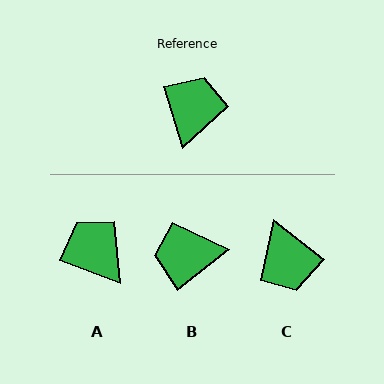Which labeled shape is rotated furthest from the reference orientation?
C, about 145 degrees away.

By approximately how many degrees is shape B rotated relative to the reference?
Approximately 111 degrees counter-clockwise.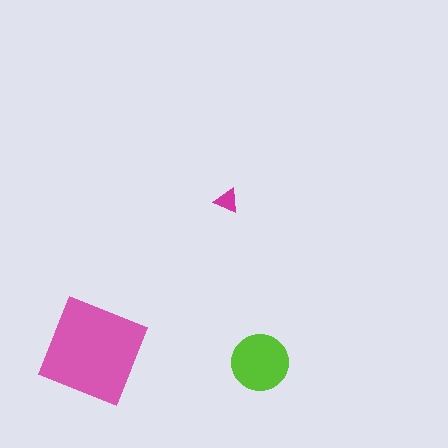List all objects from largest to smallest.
The pink square, the lime circle, the magenta triangle.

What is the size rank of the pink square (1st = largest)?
1st.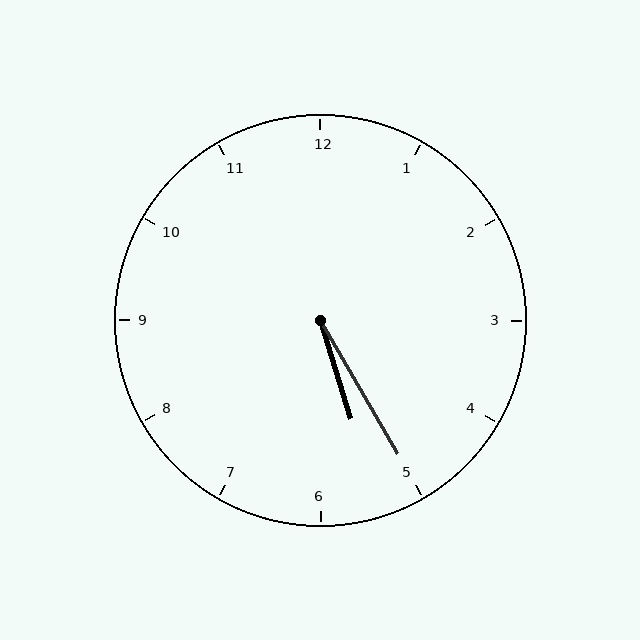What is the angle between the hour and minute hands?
Approximately 12 degrees.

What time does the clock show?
5:25.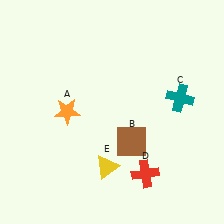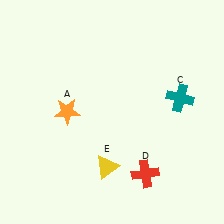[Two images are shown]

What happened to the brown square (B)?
The brown square (B) was removed in Image 2. It was in the bottom-right area of Image 1.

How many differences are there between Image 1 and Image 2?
There is 1 difference between the two images.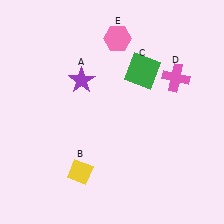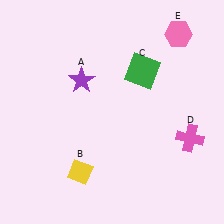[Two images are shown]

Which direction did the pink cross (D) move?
The pink cross (D) moved down.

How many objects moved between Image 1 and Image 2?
2 objects moved between the two images.